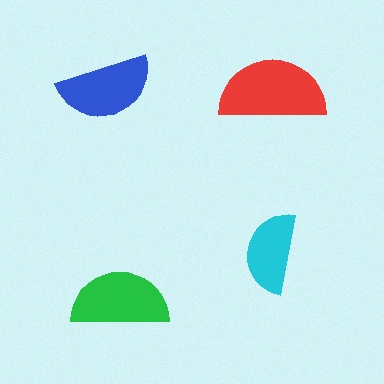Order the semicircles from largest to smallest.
the red one, the green one, the blue one, the cyan one.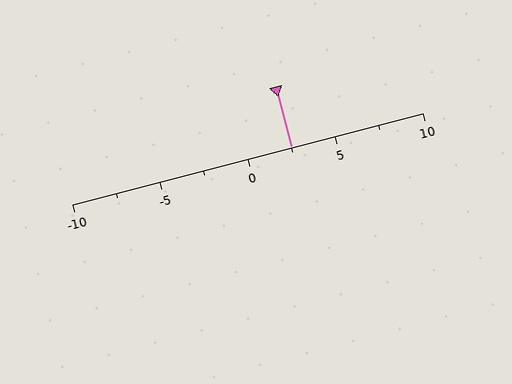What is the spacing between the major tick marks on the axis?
The major ticks are spaced 5 apart.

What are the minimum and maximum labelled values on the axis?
The axis runs from -10 to 10.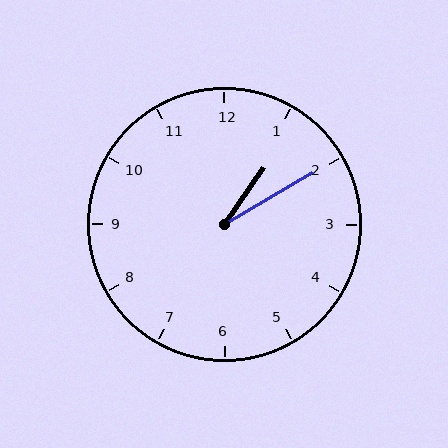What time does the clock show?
1:10.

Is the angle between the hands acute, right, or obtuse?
It is acute.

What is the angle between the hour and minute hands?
Approximately 25 degrees.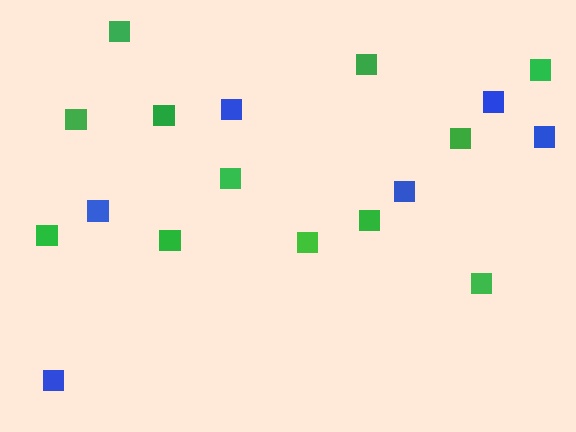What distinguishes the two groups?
There are 2 groups: one group of green squares (12) and one group of blue squares (6).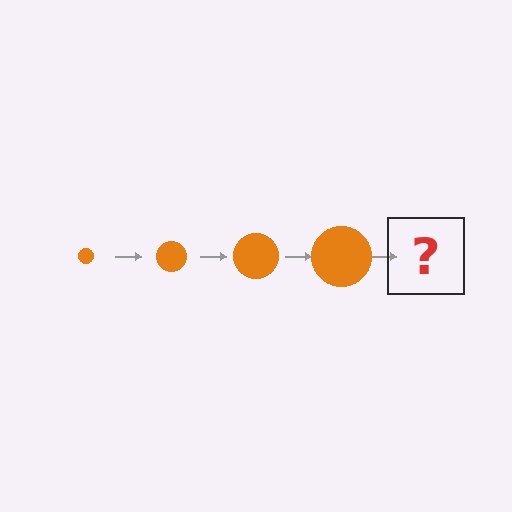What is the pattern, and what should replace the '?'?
The pattern is that the circle gets progressively larger each step. The '?' should be an orange circle, larger than the previous one.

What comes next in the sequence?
The next element should be an orange circle, larger than the previous one.